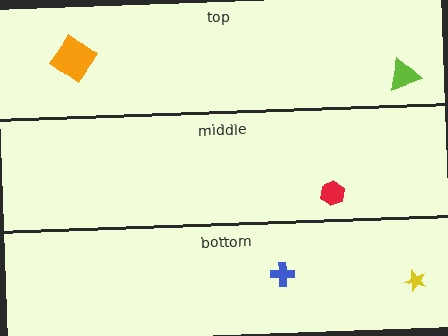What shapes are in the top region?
The lime triangle, the orange diamond.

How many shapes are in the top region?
2.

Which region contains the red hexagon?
The middle region.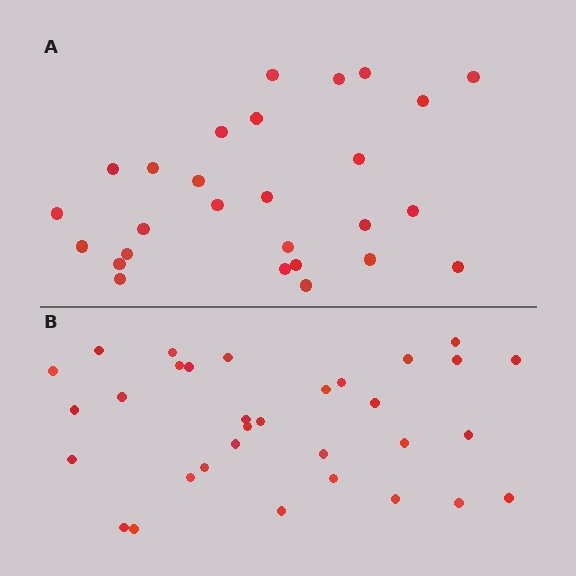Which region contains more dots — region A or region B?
Region B (the bottom region) has more dots.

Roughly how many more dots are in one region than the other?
Region B has about 5 more dots than region A.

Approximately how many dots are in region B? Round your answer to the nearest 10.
About 30 dots. (The exact count is 32, which rounds to 30.)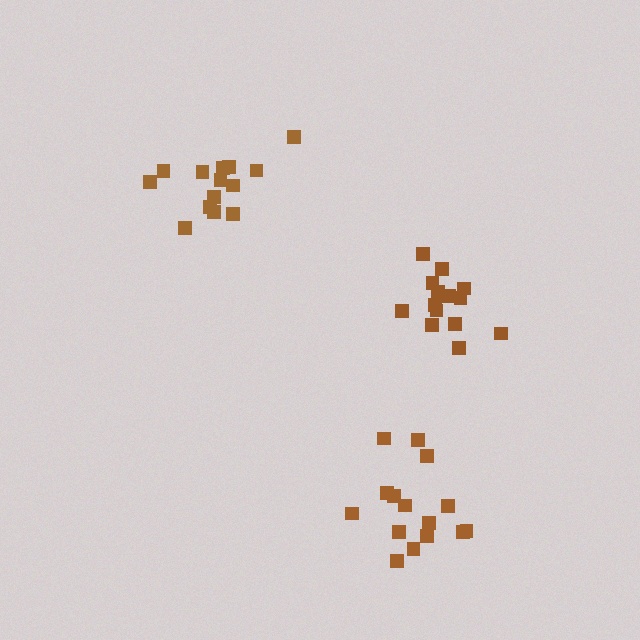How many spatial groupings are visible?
There are 3 spatial groupings.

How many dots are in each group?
Group 1: 14 dots, Group 2: 15 dots, Group 3: 14 dots (43 total).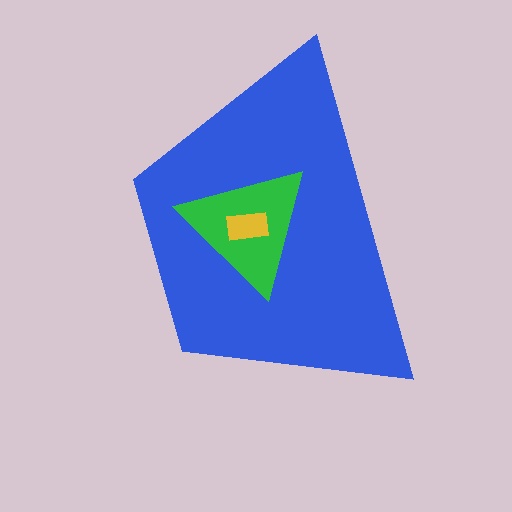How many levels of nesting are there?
3.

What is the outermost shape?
The blue trapezoid.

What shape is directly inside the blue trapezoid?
The green triangle.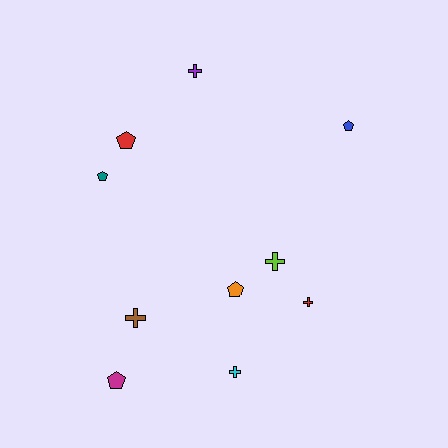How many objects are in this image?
There are 10 objects.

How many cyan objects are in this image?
There is 1 cyan object.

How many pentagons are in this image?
There are 5 pentagons.